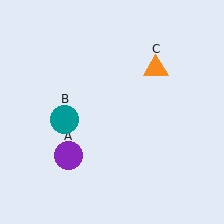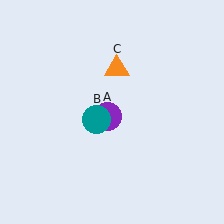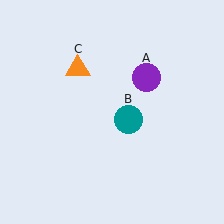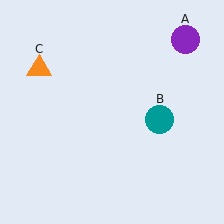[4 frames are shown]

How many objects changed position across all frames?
3 objects changed position: purple circle (object A), teal circle (object B), orange triangle (object C).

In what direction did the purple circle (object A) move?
The purple circle (object A) moved up and to the right.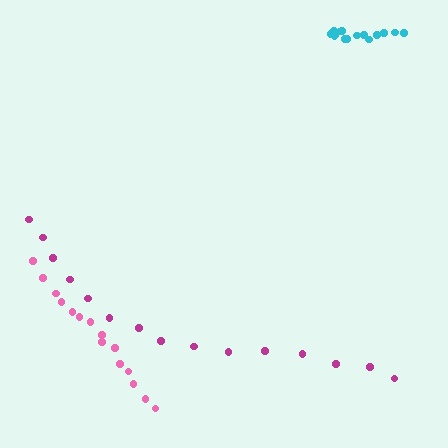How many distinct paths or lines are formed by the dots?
There are 3 distinct paths.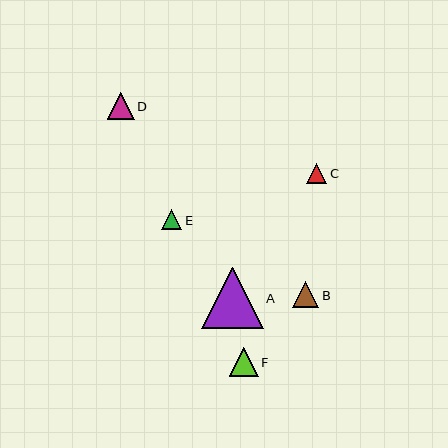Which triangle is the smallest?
Triangle C is the smallest with a size of approximately 20 pixels.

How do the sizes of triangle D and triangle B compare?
Triangle D and triangle B are approximately the same size.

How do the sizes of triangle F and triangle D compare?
Triangle F and triangle D are approximately the same size.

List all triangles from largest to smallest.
From largest to smallest: A, F, D, B, E, C.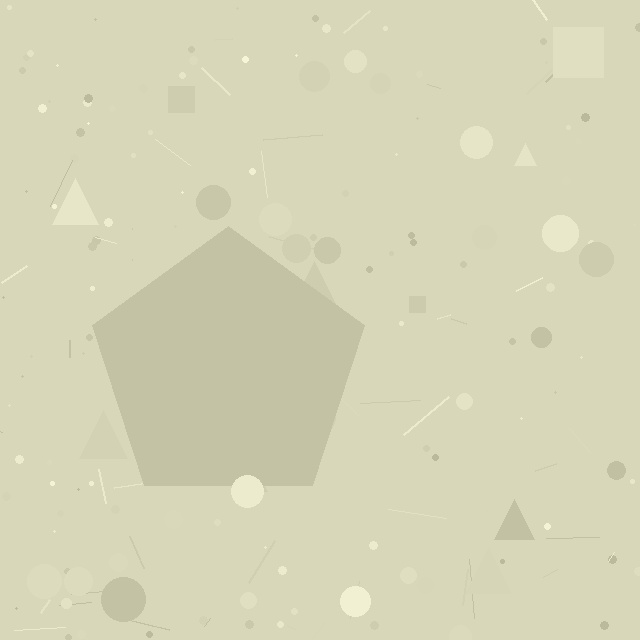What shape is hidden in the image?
A pentagon is hidden in the image.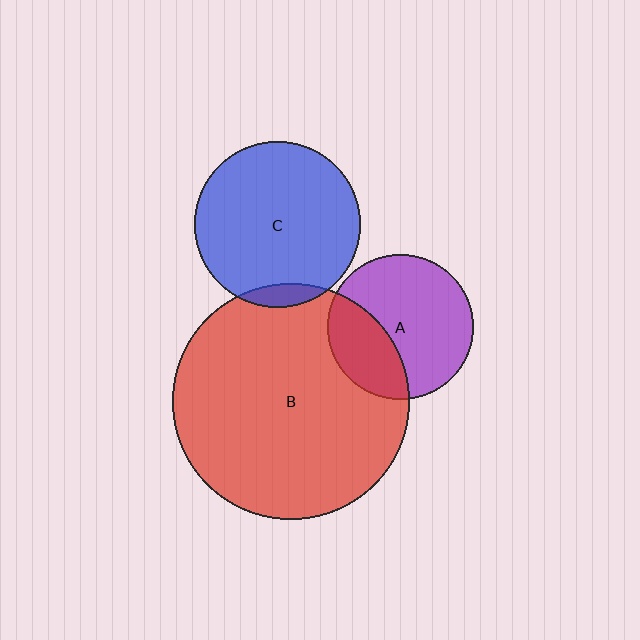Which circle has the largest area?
Circle B (red).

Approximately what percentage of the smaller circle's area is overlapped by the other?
Approximately 5%.